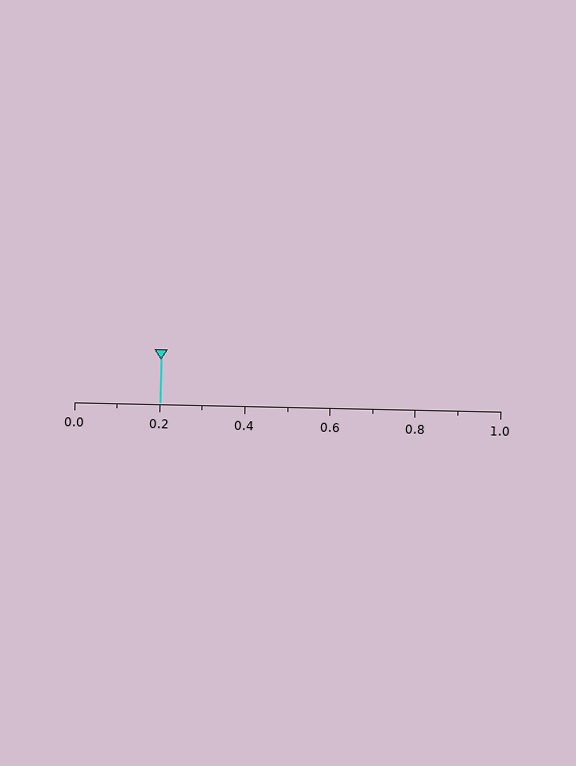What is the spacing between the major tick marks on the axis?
The major ticks are spaced 0.2 apart.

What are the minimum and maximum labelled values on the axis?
The axis runs from 0.0 to 1.0.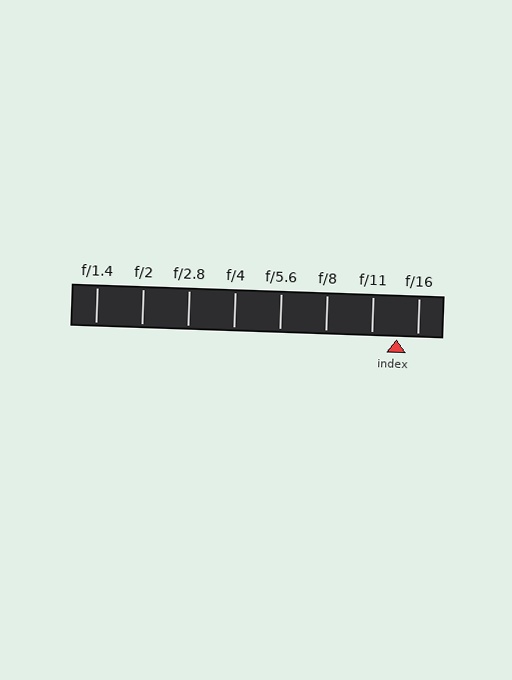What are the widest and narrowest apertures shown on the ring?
The widest aperture shown is f/1.4 and the narrowest is f/16.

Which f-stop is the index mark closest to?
The index mark is closest to f/16.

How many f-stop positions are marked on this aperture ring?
There are 8 f-stop positions marked.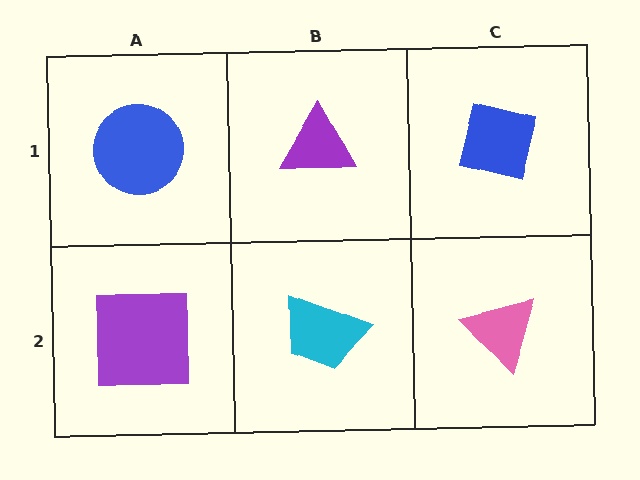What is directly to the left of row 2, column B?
A purple square.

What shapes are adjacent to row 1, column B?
A cyan trapezoid (row 2, column B), a blue circle (row 1, column A), a blue square (row 1, column C).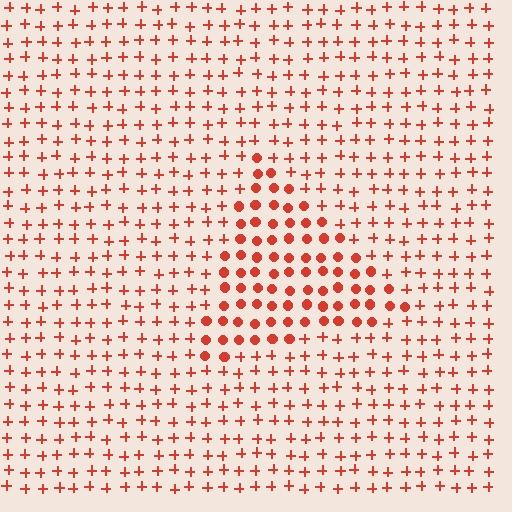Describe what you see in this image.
The image is filled with small red elements arranged in a uniform grid. A triangle-shaped region contains circles, while the surrounding area contains plus signs. The boundary is defined purely by the change in element shape.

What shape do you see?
I see a triangle.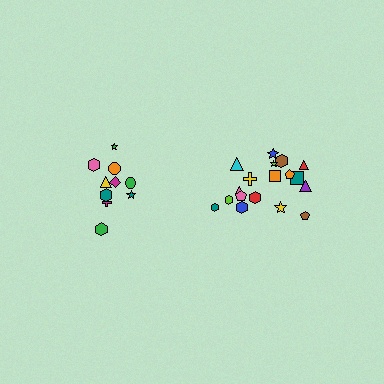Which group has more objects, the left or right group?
The right group.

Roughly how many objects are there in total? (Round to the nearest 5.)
Roughly 30 objects in total.